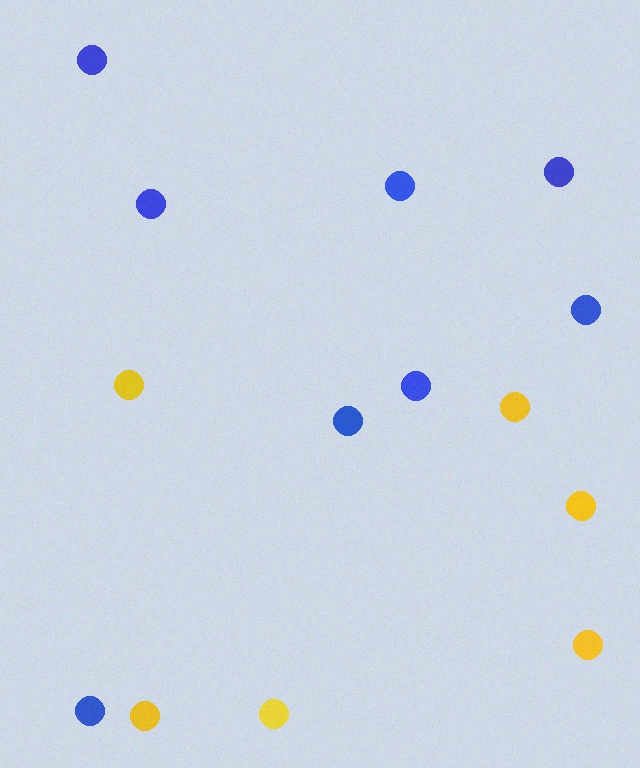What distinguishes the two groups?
There are 2 groups: one group of yellow circles (6) and one group of blue circles (8).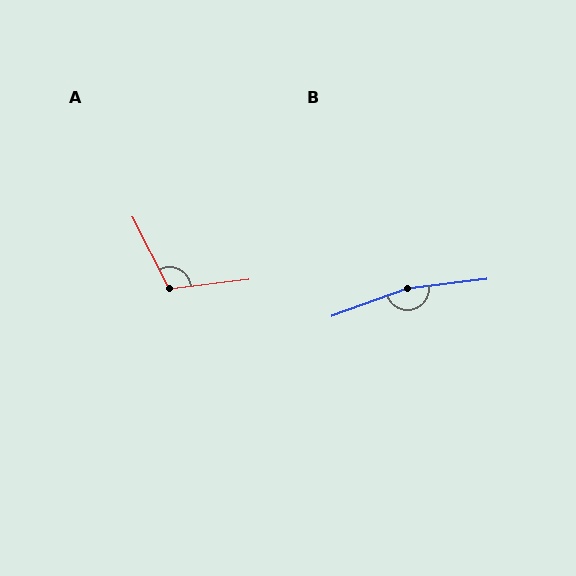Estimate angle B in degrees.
Approximately 167 degrees.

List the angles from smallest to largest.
A (111°), B (167°).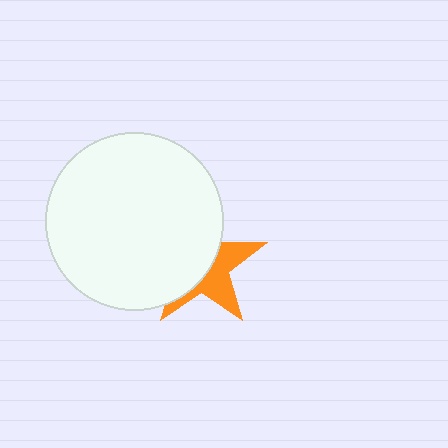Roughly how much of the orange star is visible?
A small part of it is visible (roughly 42%).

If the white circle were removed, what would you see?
You would see the complete orange star.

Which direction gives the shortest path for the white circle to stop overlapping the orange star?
Moving left gives the shortest separation.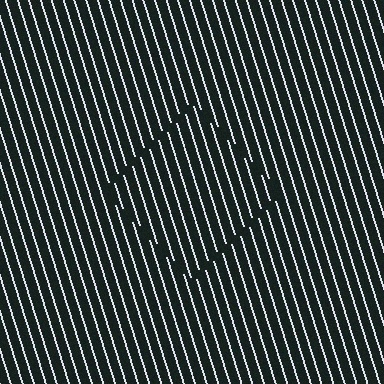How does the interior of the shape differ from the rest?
The interior of the shape contains the same grating, shifted by half a period — the contour is defined by the phase discontinuity where line-ends from the inner and outer gratings abut.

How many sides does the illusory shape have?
4 sides — the line-ends trace a square.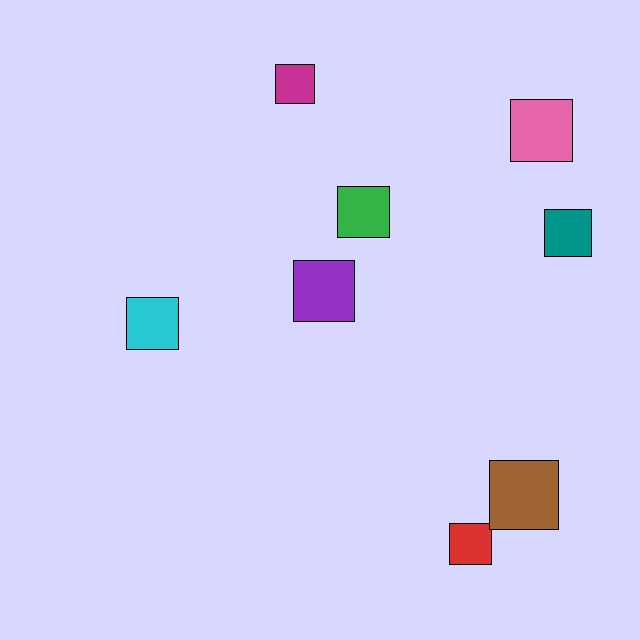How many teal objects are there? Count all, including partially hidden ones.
There is 1 teal object.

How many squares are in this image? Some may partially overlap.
There are 8 squares.